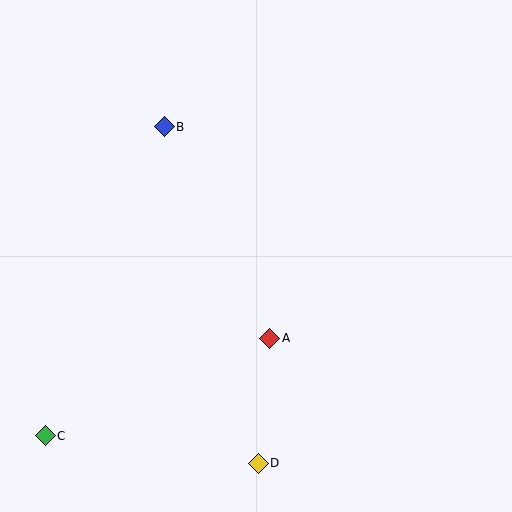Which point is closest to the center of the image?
Point A at (270, 338) is closest to the center.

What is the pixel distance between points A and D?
The distance between A and D is 126 pixels.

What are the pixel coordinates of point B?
Point B is at (164, 127).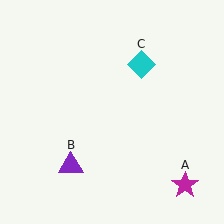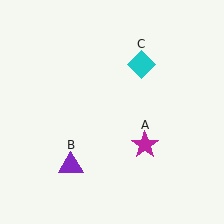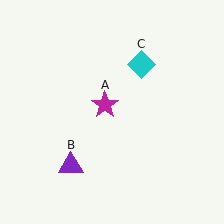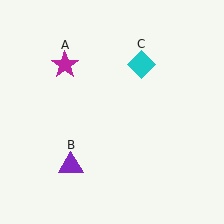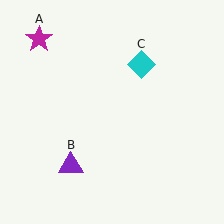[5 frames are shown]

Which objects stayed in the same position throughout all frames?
Purple triangle (object B) and cyan diamond (object C) remained stationary.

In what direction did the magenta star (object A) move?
The magenta star (object A) moved up and to the left.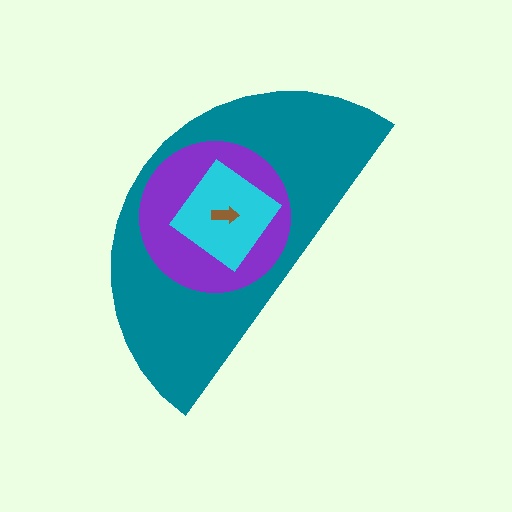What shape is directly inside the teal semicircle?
The purple circle.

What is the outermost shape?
The teal semicircle.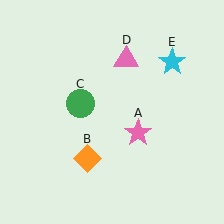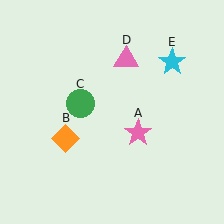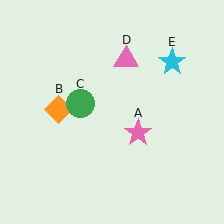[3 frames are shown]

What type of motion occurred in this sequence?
The orange diamond (object B) rotated clockwise around the center of the scene.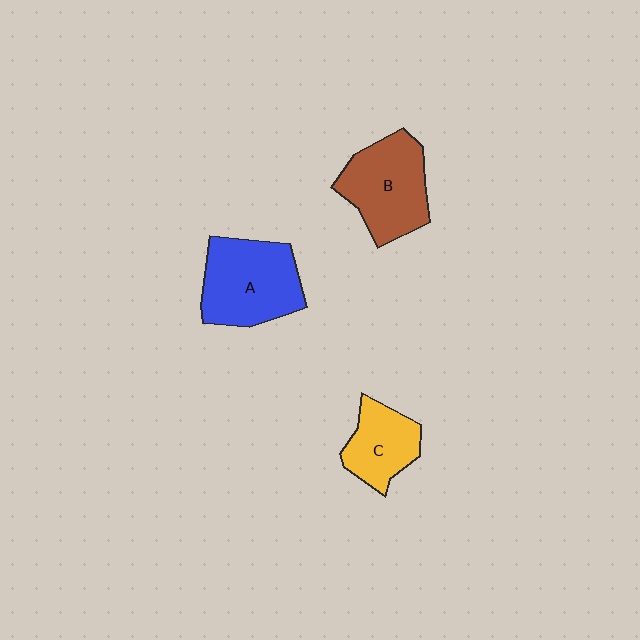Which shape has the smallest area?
Shape C (yellow).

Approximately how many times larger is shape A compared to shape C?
Approximately 1.6 times.